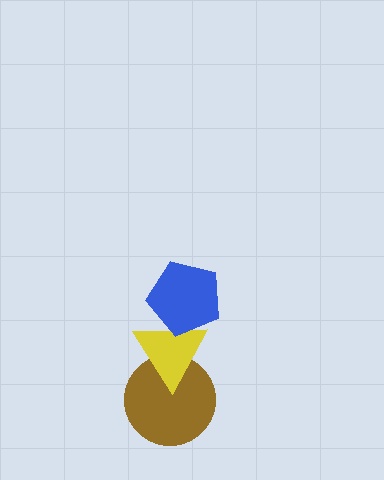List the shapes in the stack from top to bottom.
From top to bottom: the blue pentagon, the yellow triangle, the brown circle.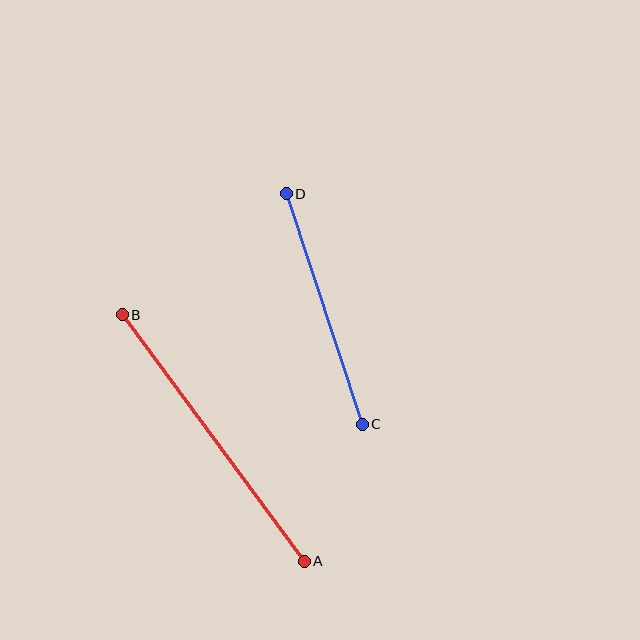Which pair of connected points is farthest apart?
Points A and B are farthest apart.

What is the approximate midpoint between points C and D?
The midpoint is at approximately (324, 309) pixels.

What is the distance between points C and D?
The distance is approximately 243 pixels.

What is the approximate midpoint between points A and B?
The midpoint is at approximately (213, 438) pixels.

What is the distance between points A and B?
The distance is approximately 307 pixels.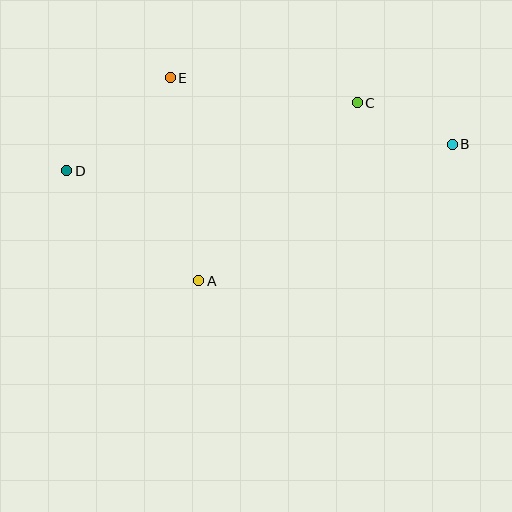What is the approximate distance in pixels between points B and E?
The distance between B and E is approximately 290 pixels.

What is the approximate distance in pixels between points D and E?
The distance between D and E is approximately 139 pixels.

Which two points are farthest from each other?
Points B and D are farthest from each other.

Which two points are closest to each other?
Points B and C are closest to each other.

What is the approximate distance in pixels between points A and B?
The distance between A and B is approximately 288 pixels.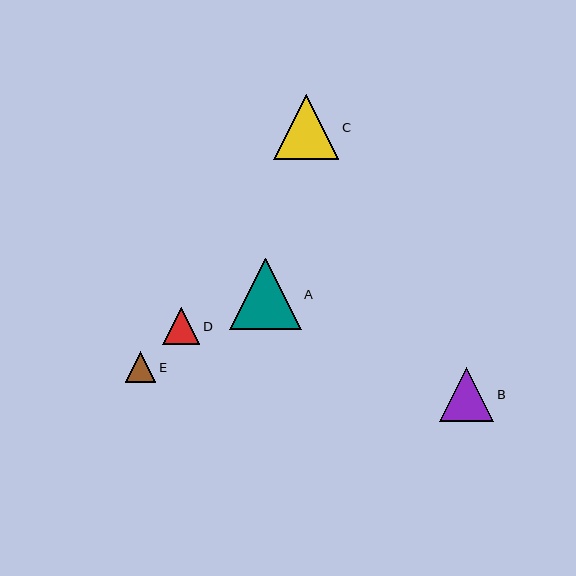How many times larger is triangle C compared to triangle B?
Triangle C is approximately 1.2 times the size of triangle B.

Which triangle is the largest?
Triangle A is the largest with a size of approximately 71 pixels.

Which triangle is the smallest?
Triangle E is the smallest with a size of approximately 31 pixels.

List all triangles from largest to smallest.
From largest to smallest: A, C, B, D, E.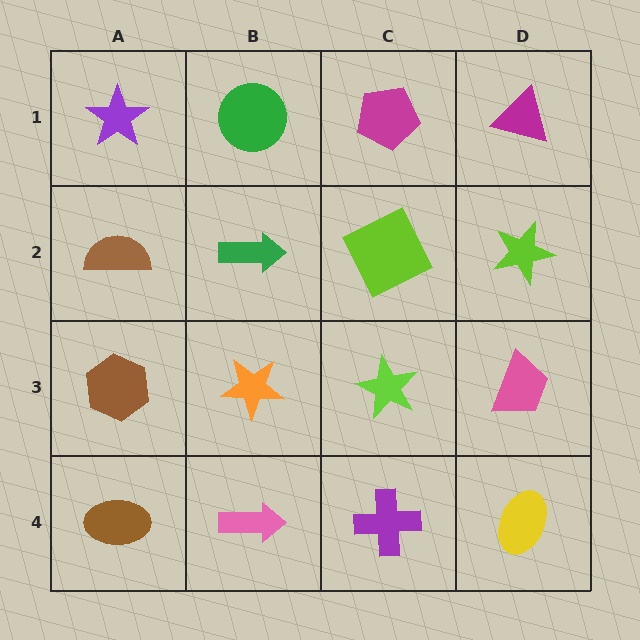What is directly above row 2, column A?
A purple star.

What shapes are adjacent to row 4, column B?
An orange star (row 3, column B), a brown ellipse (row 4, column A), a purple cross (row 4, column C).